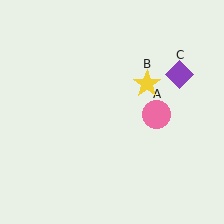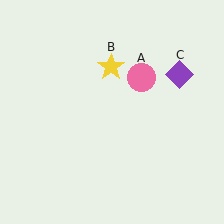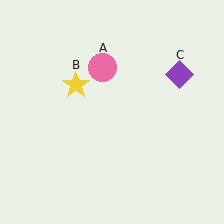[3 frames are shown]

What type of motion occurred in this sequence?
The pink circle (object A), yellow star (object B) rotated counterclockwise around the center of the scene.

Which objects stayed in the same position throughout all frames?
Purple diamond (object C) remained stationary.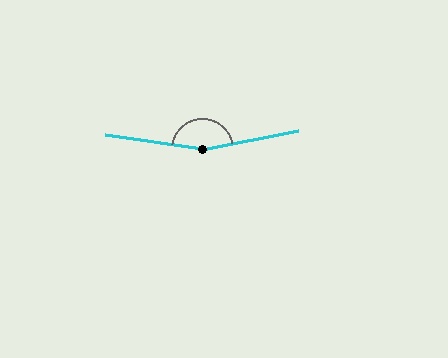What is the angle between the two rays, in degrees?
Approximately 161 degrees.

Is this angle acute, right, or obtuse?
It is obtuse.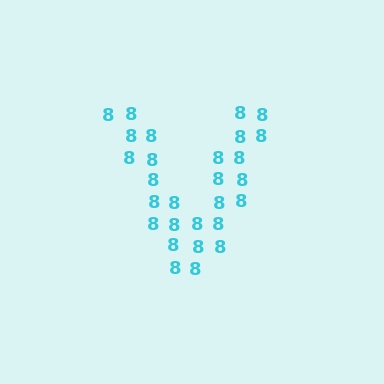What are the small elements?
The small elements are digit 8's.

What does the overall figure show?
The overall figure shows the letter V.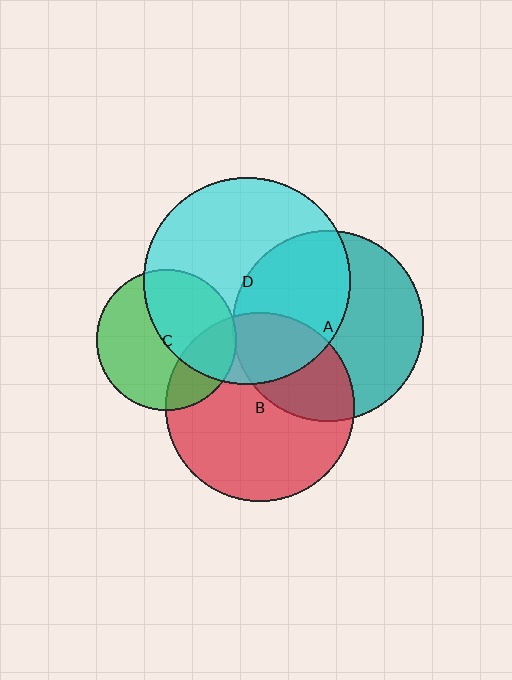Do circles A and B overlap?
Yes.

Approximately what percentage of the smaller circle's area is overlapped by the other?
Approximately 35%.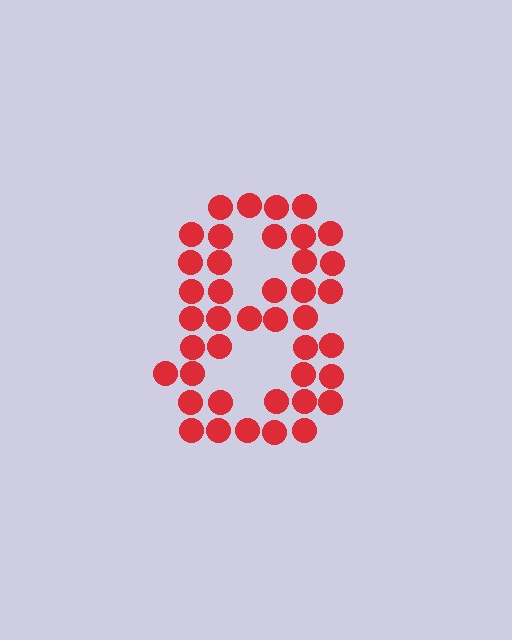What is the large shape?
The large shape is the digit 8.